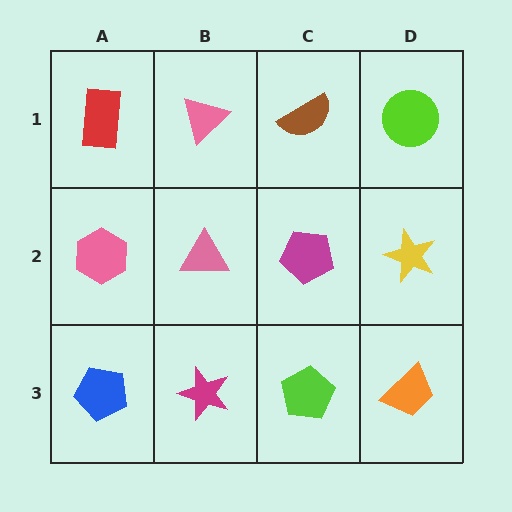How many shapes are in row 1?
4 shapes.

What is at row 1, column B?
A pink triangle.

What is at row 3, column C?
A lime pentagon.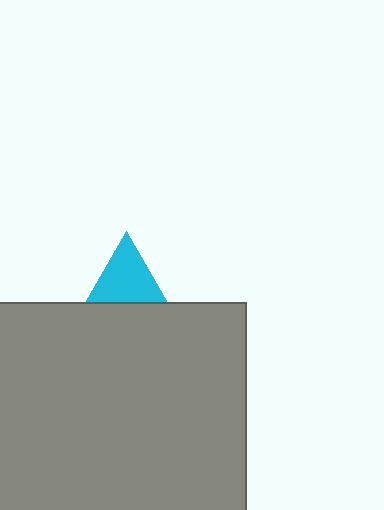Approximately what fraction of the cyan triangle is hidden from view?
Roughly 61% of the cyan triangle is hidden behind the gray square.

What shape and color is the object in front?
The object in front is a gray square.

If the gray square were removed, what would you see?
You would see the complete cyan triangle.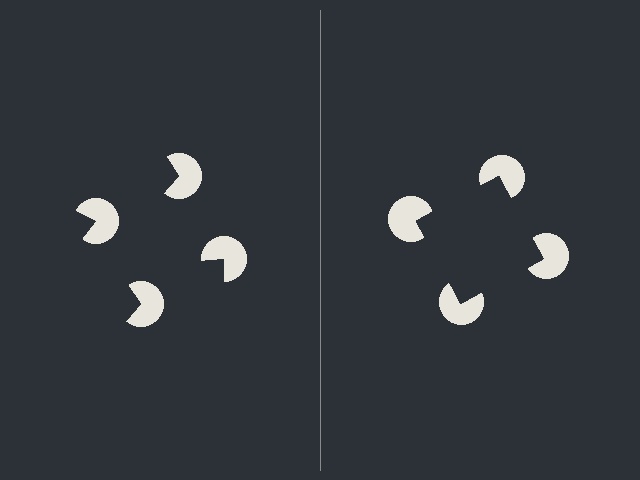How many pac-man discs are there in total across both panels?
8 — 4 on each side.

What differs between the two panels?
The pac-man discs are positioned identically on both sides; only the wedge orientations differ. On the right they align to a square; on the left they are misaligned.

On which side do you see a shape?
An illusory square appears on the right side. On the left side the wedge cuts are rotated, so no coherent shape forms.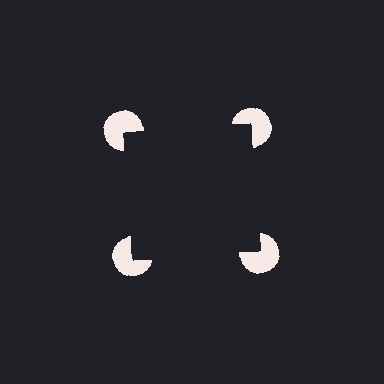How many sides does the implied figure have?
4 sides.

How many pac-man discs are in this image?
There are 4 — one at each vertex of the illusory square.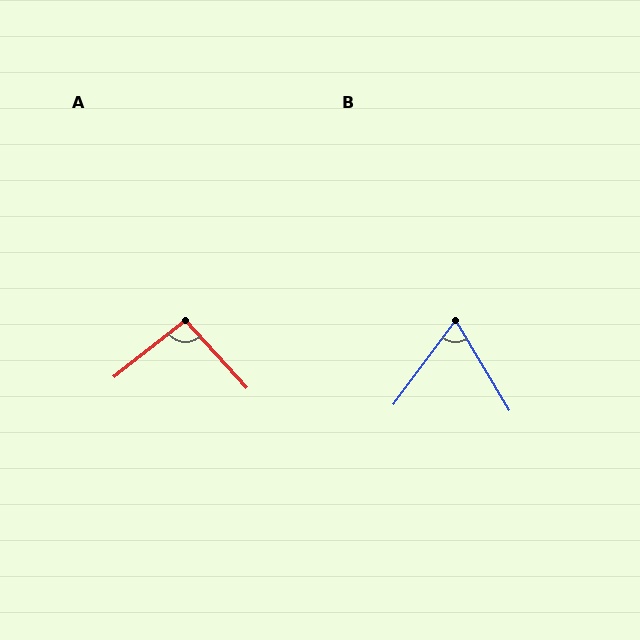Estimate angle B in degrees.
Approximately 67 degrees.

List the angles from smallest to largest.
B (67°), A (95°).